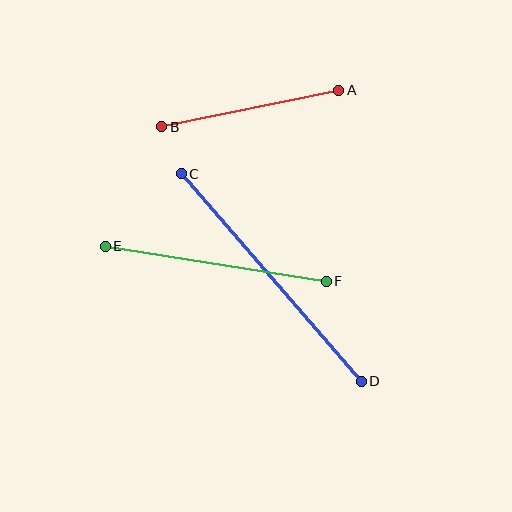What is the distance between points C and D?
The distance is approximately 275 pixels.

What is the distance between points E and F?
The distance is approximately 224 pixels.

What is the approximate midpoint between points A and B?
The midpoint is at approximately (250, 109) pixels.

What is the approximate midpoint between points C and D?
The midpoint is at approximately (271, 277) pixels.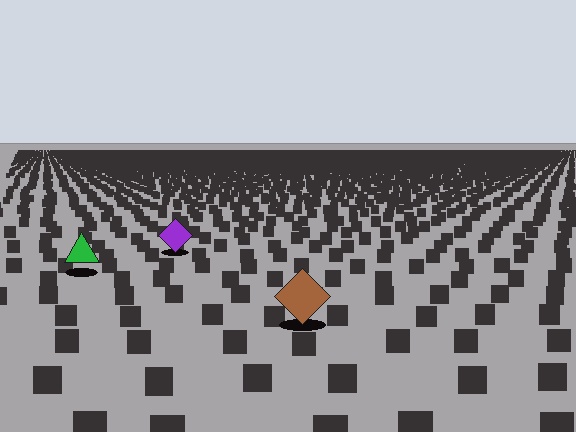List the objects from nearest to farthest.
From nearest to farthest: the brown diamond, the green triangle, the purple diamond.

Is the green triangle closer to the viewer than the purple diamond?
Yes. The green triangle is closer — you can tell from the texture gradient: the ground texture is coarser near it.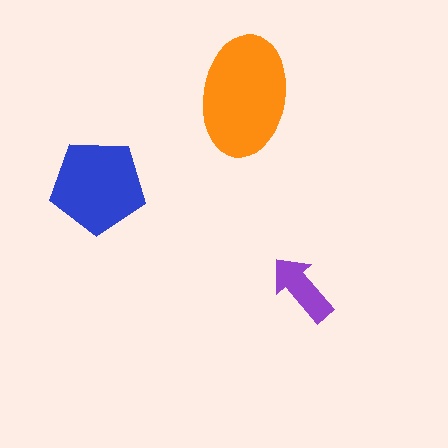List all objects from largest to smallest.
The orange ellipse, the blue pentagon, the purple arrow.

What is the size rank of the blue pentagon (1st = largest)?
2nd.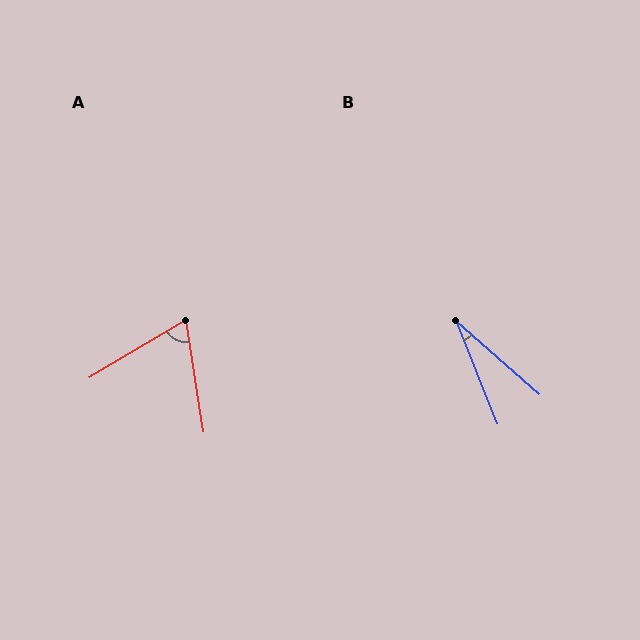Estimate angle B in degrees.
Approximately 27 degrees.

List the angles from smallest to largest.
B (27°), A (68°).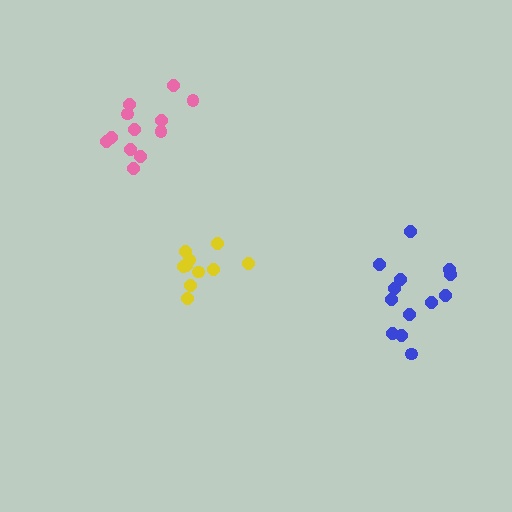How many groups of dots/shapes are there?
There are 3 groups.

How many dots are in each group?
Group 1: 10 dots, Group 2: 13 dots, Group 3: 12 dots (35 total).